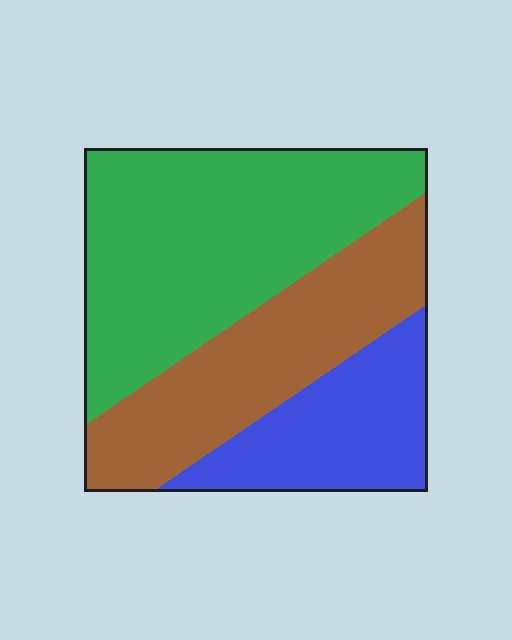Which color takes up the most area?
Green, at roughly 45%.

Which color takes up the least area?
Blue, at roughly 20%.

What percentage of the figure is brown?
Brown covers roughly 30% of the figure.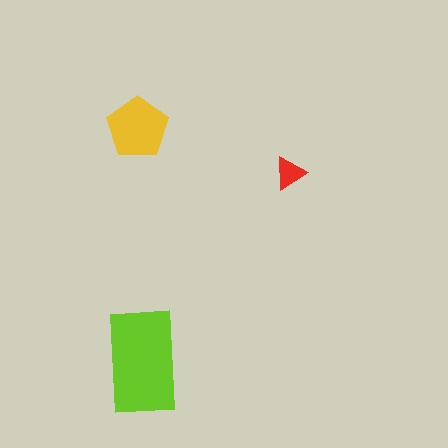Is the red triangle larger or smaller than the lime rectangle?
Smaller.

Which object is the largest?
The lime rectangle.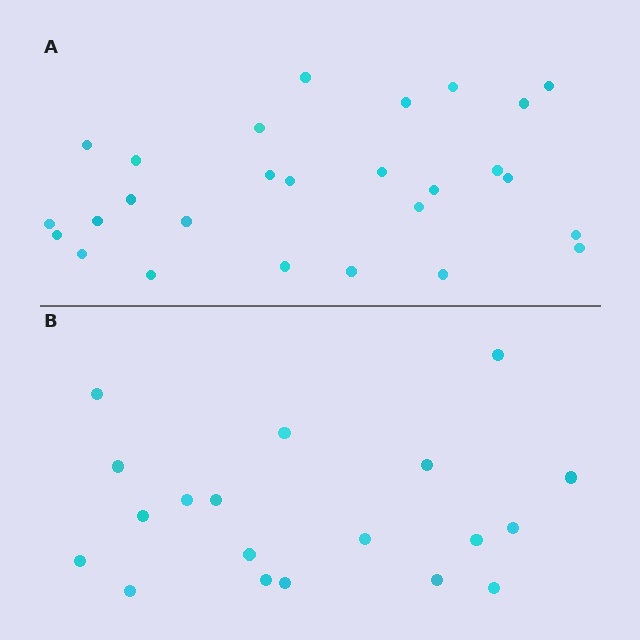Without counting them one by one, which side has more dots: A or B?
Region A (the top region) has more dots.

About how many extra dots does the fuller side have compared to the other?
Region A has roughly 8 or so more dots than region B.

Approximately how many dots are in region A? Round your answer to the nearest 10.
About 30 dots. (The exact count is 27, which rounds to 30.)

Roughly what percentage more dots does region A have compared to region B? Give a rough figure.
About 40% more.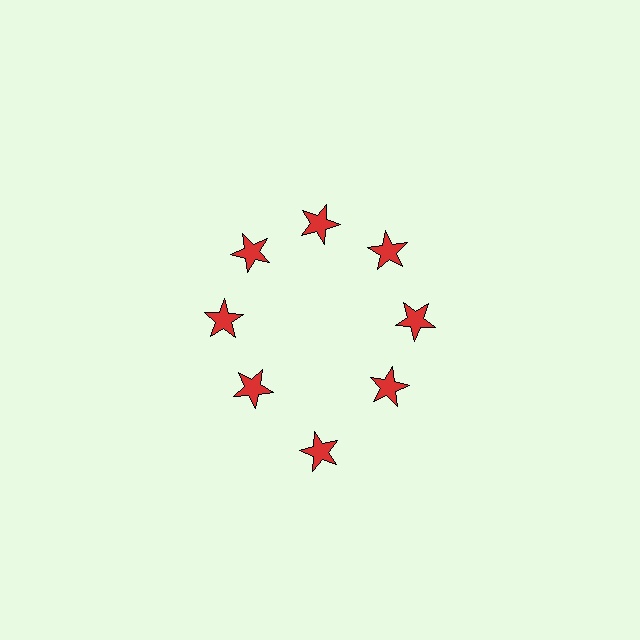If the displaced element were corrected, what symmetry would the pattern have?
It would have 8-fold rotational symmetry — the pattern would map onto itself every 45 degrees.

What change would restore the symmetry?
The symmetry would be restored by moving it inward, back onto the ring so that all 8 stars sit at equal angles and equal distance from the center.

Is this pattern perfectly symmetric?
No. The 8 red stars are arranged in a ring, but one element near the 6 o'clock position is pushed outward from the center, breaking the 8-fold rotational symmetry.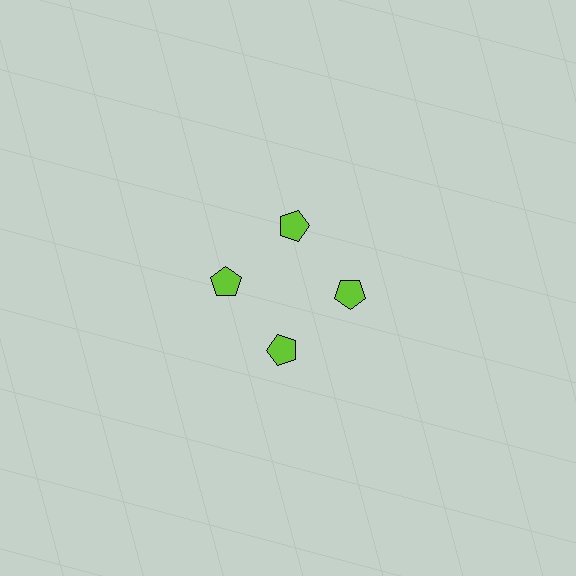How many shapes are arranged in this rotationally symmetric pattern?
There are 4 shapes, arranged in 4 groups of 1.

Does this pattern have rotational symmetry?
Yes, this pattern has 4-fold rotational symmetry. It looks the same after rotating 90 degrees around the center.